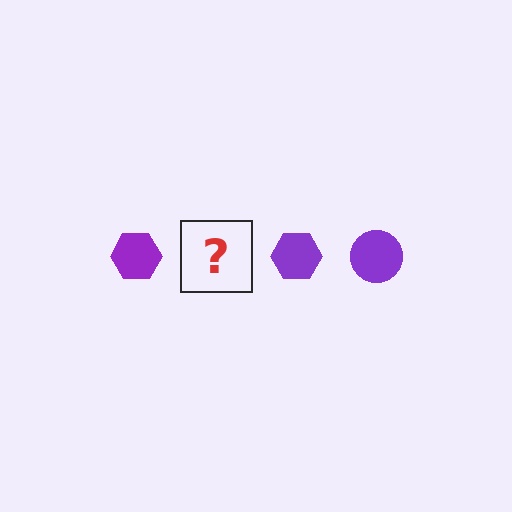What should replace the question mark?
The question mark should be replaced with a purple circle.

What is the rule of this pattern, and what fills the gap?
The rule is that the pattern cycles through hexagon, circle shapes in purple. The gap should be filled with a purple circle.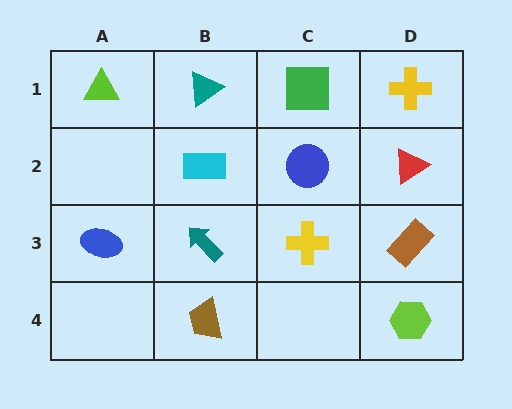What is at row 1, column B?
A teal triangle.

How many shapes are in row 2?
3 shapes.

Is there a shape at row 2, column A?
No, that cell is empty.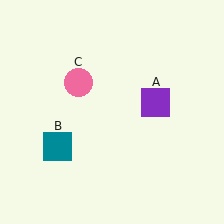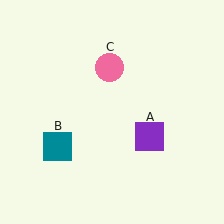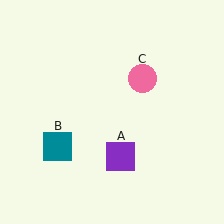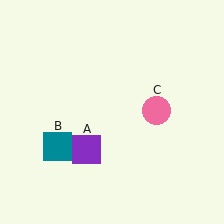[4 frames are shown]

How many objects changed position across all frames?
2 objects changed position: purple square (object A), pink circle (object C).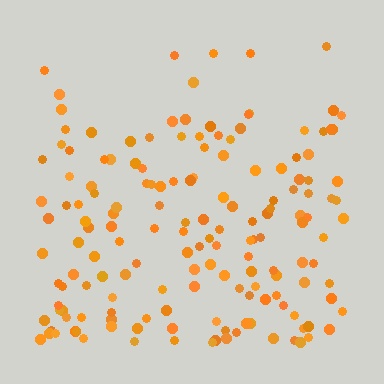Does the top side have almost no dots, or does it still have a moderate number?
Still a moderate number, just noticeably fewer than the bottom.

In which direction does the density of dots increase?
From top to bottom, with the bottom side densest.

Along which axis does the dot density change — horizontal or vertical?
Vertical.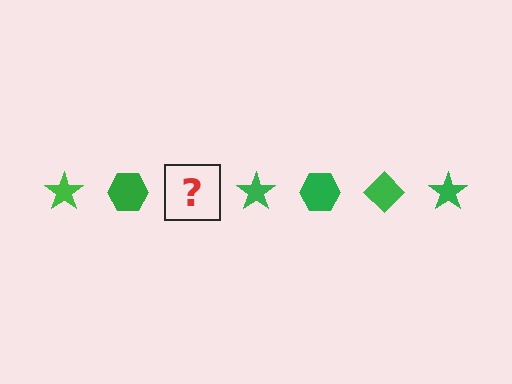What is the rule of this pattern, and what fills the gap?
The rule is that the pattern cycles through star, hexagon, diamond shapes in green. The gap should be filled with a green diamond.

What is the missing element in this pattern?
The missing element is a green diamond.